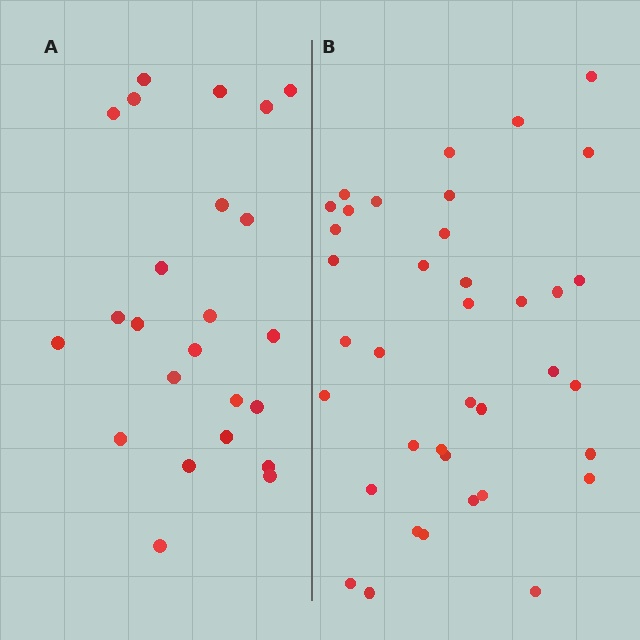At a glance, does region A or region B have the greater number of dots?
Region B (the right region) has more dots.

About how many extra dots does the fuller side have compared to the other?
Region B has approximately 15 more dots than region A.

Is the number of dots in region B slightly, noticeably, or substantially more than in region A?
Region B has substantially more. The ratio is roughly 1.6 to 1.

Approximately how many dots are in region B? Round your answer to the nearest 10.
About 40 dots. (The exact count is 38, which rounds to 40.)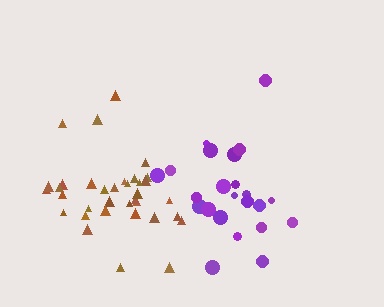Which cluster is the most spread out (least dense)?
Purple.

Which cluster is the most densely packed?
Brown.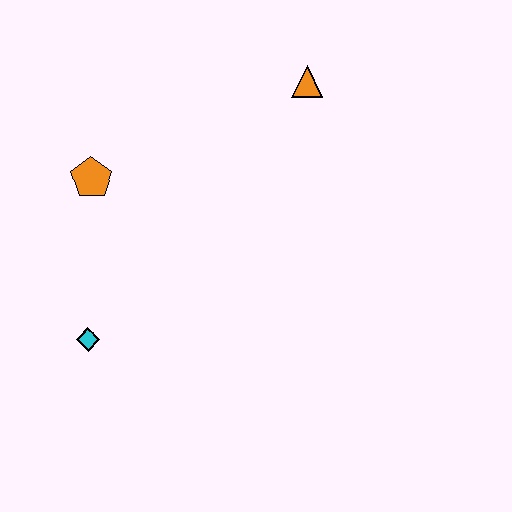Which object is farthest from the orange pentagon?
The orange triangle is farthest from the orange pentagon.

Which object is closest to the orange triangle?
The orange pentagon is closest to the orange triangle.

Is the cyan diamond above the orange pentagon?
No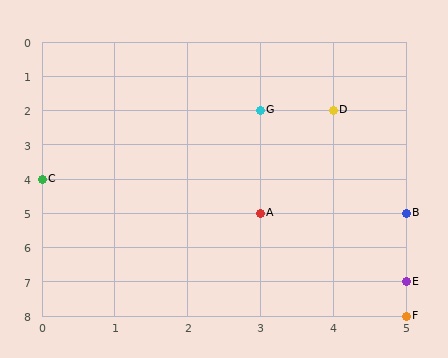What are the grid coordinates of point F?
Point F is at grid coordinates (5, 8).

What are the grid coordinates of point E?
Point E is at grid coordinates (5, 7).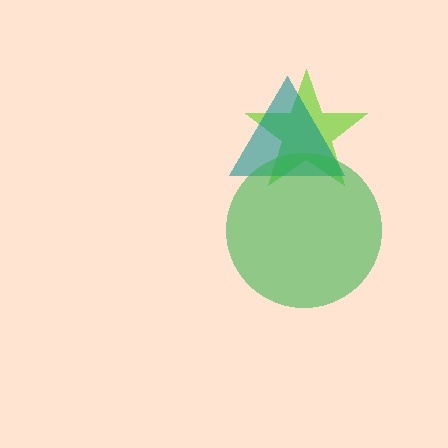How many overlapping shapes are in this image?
There are 3 overlapping shapes in the image.